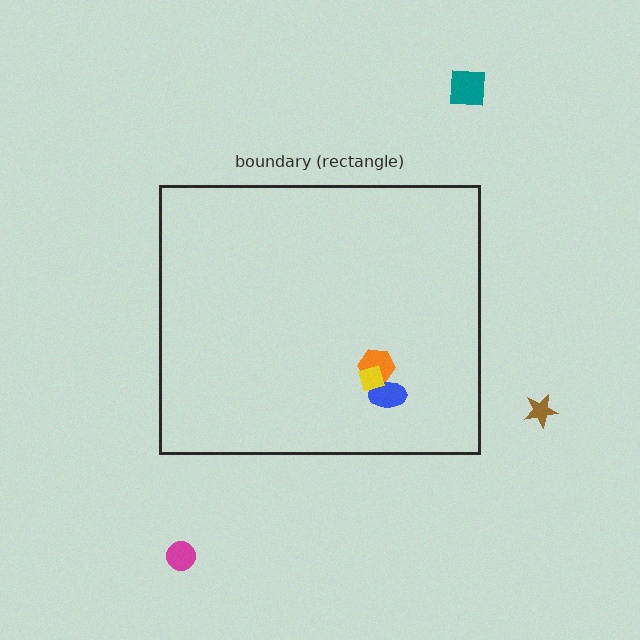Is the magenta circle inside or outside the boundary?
Outside.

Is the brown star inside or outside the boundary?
Outside.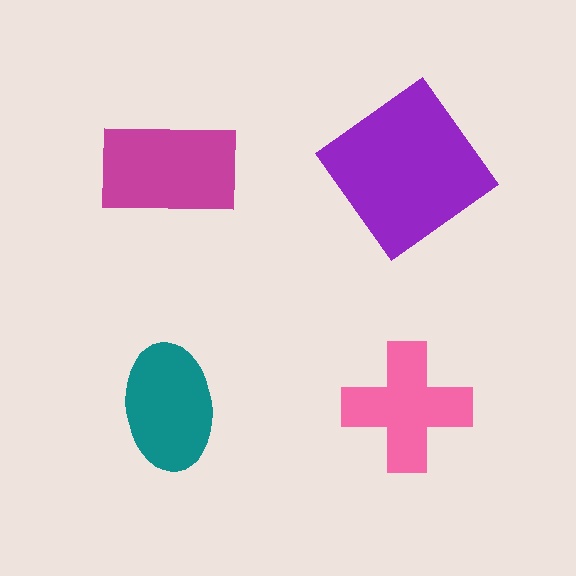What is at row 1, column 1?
A magenta rectangle.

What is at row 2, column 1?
A teal ellipse.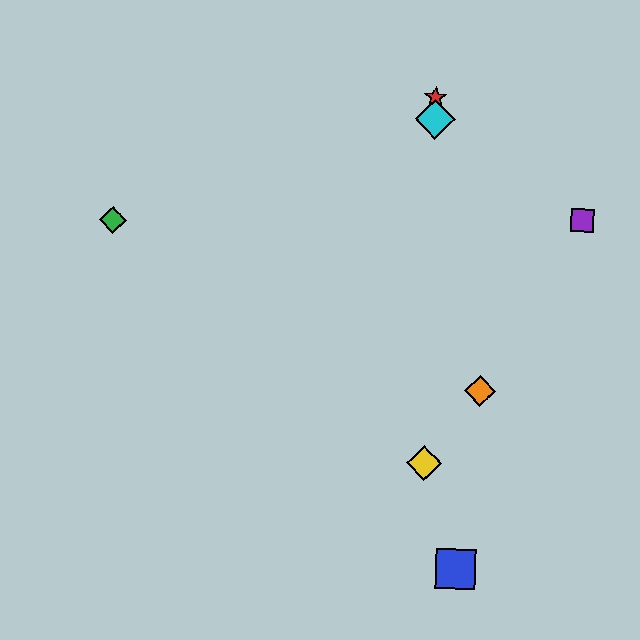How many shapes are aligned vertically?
3 shapes (the red star, the yellow diamond, the cyan diamond) are aligned vertically.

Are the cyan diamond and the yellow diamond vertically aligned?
Yes, both are at x≈435.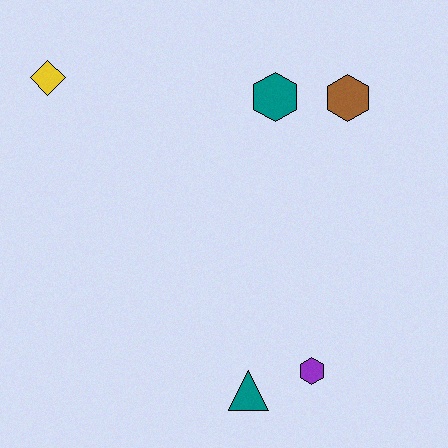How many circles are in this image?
There are no circles.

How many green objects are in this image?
There are no green objects.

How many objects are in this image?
There are 5 objects.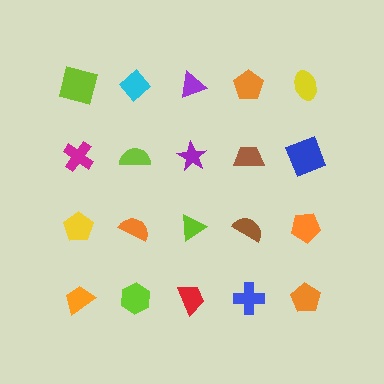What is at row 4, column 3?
A red trapezoid.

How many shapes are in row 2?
5 shapes.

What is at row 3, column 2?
An orange semicircle.